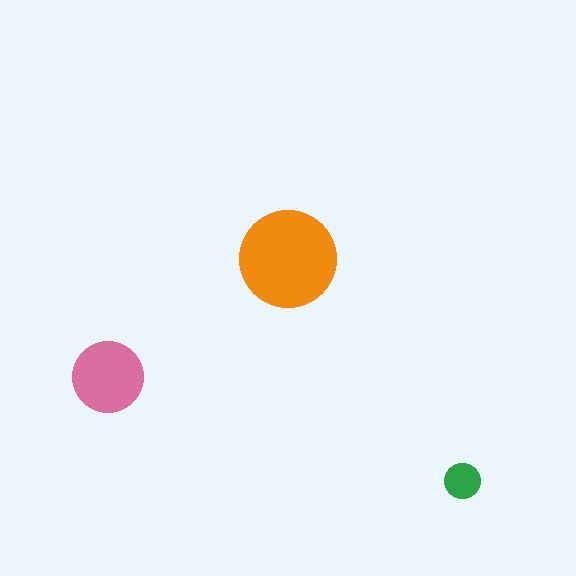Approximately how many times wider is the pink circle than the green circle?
About 2 times wider.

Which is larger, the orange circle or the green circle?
The orange one.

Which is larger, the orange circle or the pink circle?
The orange one.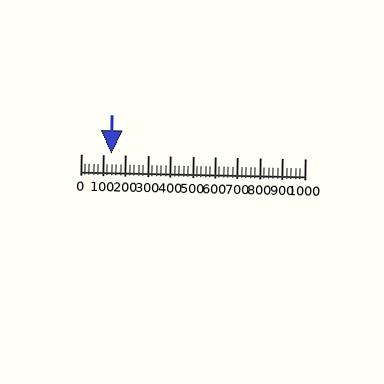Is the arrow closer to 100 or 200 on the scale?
The arrow is closer to 100.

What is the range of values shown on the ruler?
The ruler shows values from 0 to 1000.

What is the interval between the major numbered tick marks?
The major tick marks are spaced 100 units apart.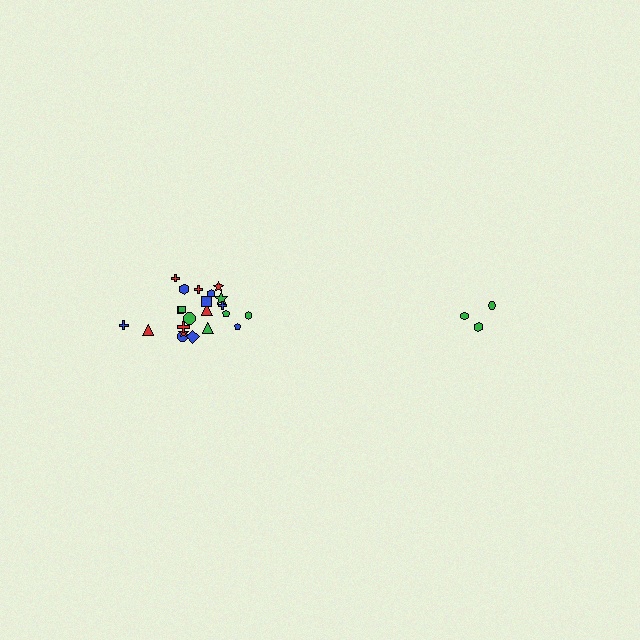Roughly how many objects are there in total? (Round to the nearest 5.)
Roughly 25 objects in total.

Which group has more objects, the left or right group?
The left group.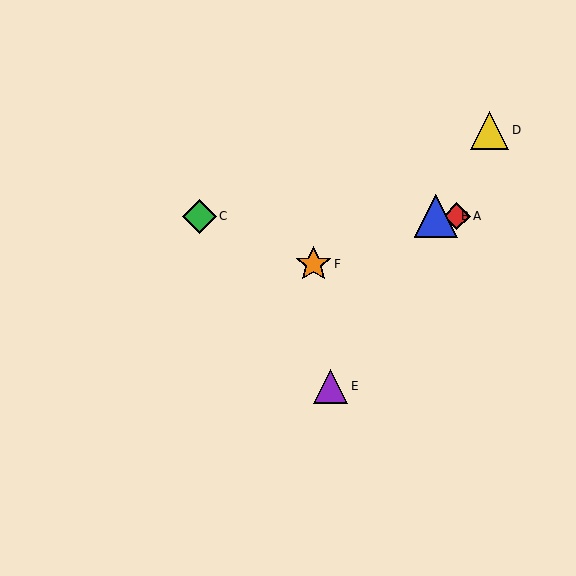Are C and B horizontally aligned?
Yes, both are at y≈216.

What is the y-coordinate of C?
Object C is at y≈216.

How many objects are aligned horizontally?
3 objects (A, B, C) are aligned horizontally.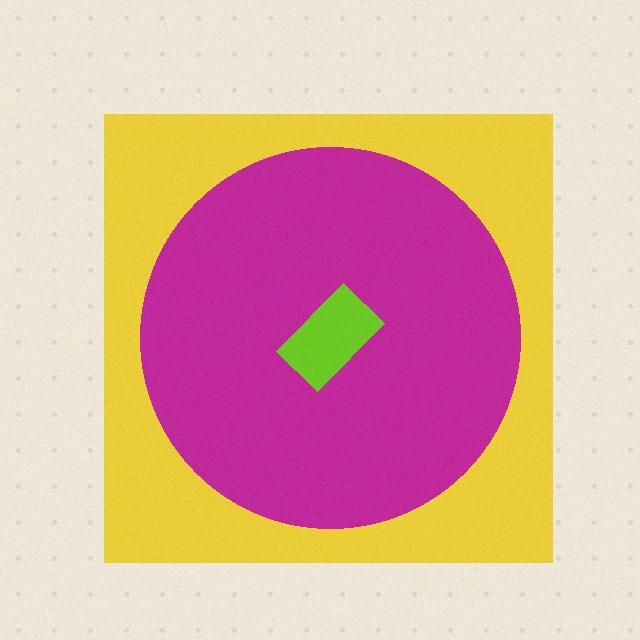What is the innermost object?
The lime rectangle.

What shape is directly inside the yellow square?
The magenta circle.